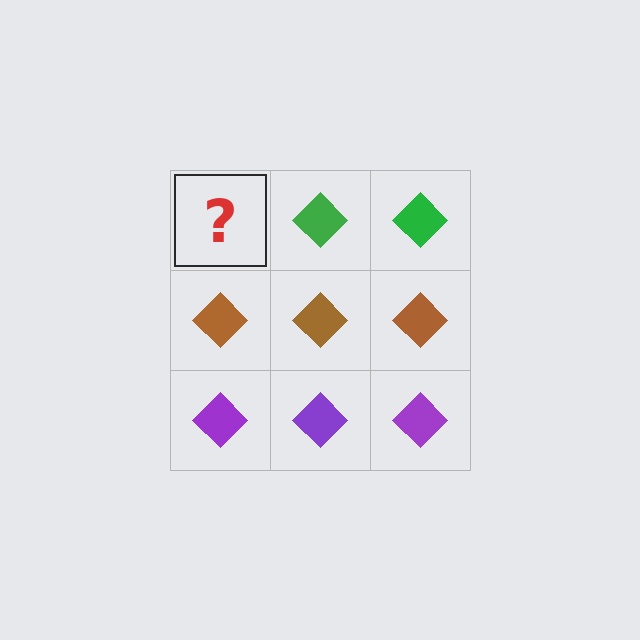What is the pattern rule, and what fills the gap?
The rule is that each row has a consistent color. The gap should be filled with a green diamond.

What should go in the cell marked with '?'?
The missing cell should contain a green diamond.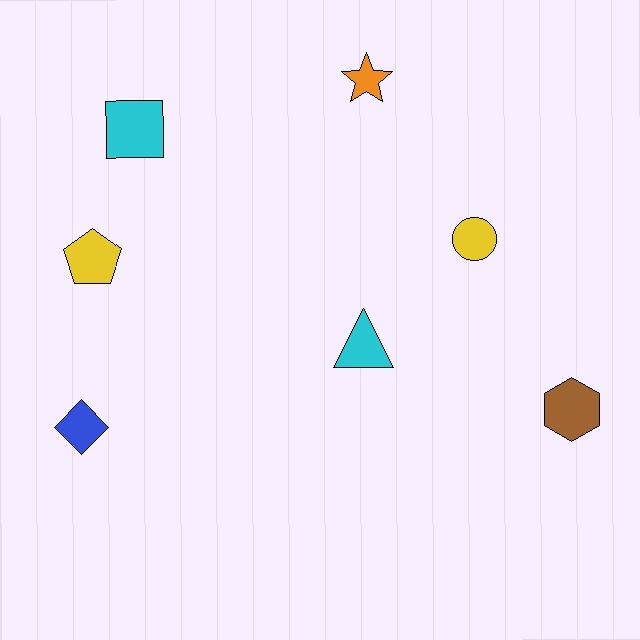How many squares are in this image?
There is 1 square.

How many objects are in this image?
There are 7 objects.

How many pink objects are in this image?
There are no pink objects.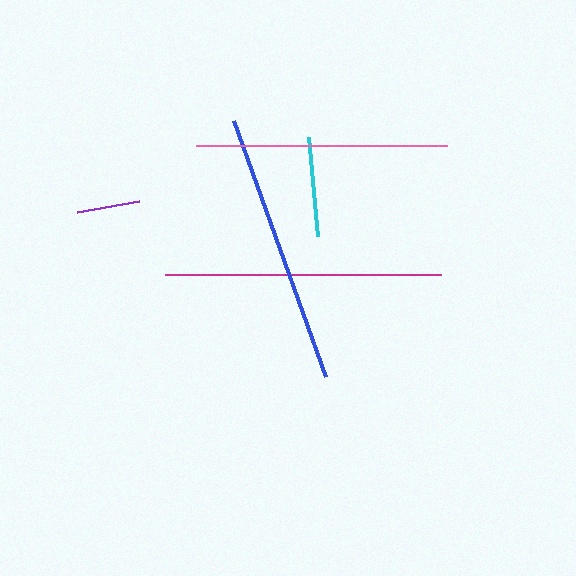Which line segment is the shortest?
The purple line is the shortest at approximately 63 pixels.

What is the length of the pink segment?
The pink segment is approximately 251 pixels long.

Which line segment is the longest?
The magenta line is the longest at approximately 276 pixels.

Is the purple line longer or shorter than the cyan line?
The cyan line is longer than the purple line.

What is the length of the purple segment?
The purple segment is approximately 63 pixels long.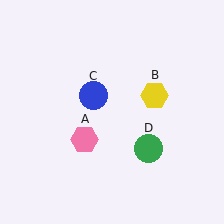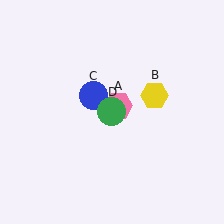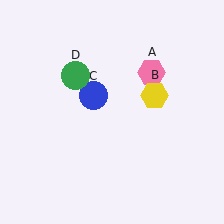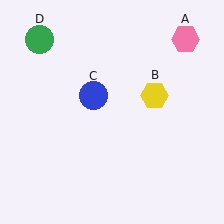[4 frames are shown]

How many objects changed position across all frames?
2 objects changed position: pink hexagon (object A), green circle (object D).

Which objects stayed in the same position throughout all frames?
Yellow hexagon (object B) and blue circle (object C) remained stationary.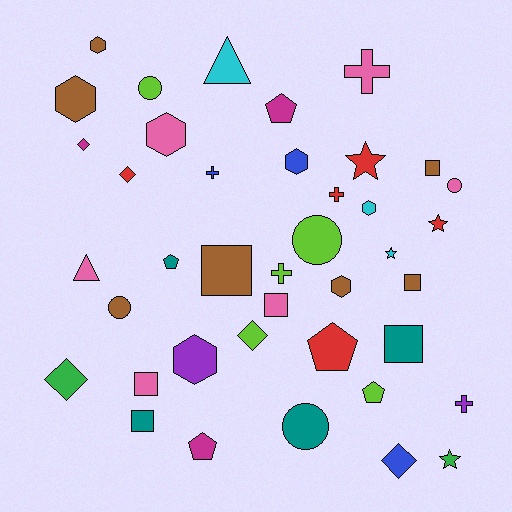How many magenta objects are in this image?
There are 3 magenta objects.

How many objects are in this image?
There are 40 objects.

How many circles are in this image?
There are 5 circles.